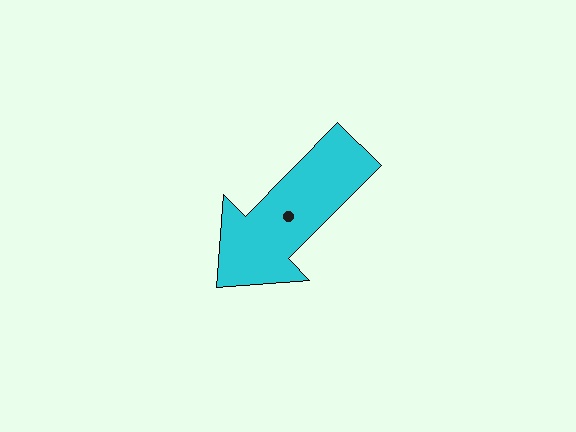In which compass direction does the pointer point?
Southwest.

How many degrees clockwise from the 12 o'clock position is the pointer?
Approximately 225 degrees.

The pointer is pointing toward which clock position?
Roughly 7 o'clock.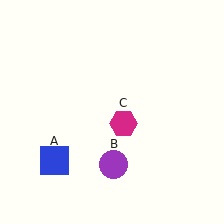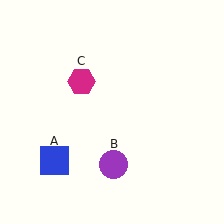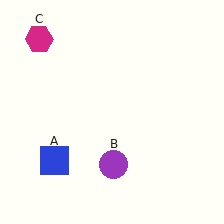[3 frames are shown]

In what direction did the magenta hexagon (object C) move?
The magenta hexagon (object C) moved up and to the left.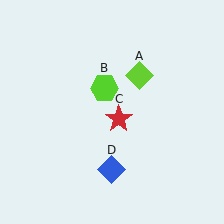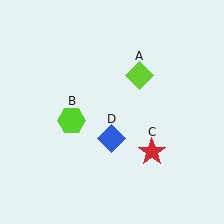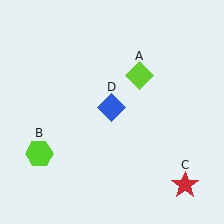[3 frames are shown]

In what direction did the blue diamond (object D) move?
The blue diamond (object D) moved up.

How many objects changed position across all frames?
3 objects changed position: lime hexagon (object B), red star (object C), blue diamond (object D).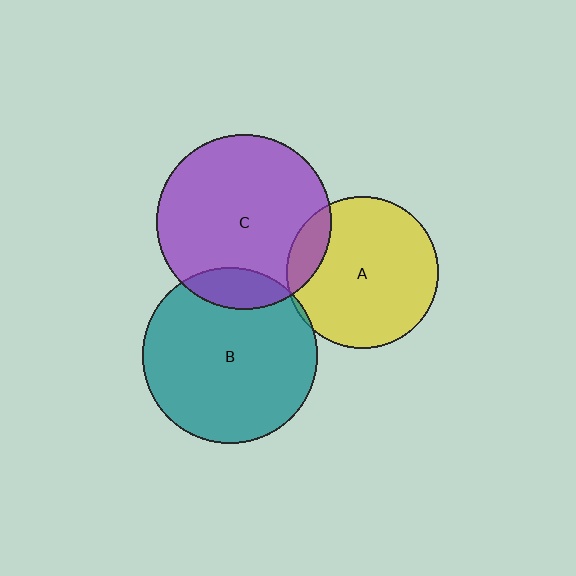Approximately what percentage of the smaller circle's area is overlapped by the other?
Approximately 15%.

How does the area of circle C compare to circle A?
Approximately 1.3 times.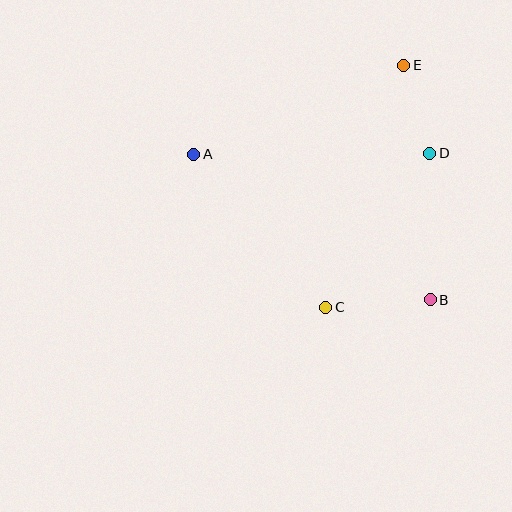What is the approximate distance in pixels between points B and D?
The distance between B and D is approximately 146 pixels.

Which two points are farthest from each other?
Points A and B are farthest from each other.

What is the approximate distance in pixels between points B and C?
The distance between B and C is approximately 105 pixels.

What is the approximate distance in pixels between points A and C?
The distance between A and C is approximately 202 pixels.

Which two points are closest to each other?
Points D and E are closest to each other.